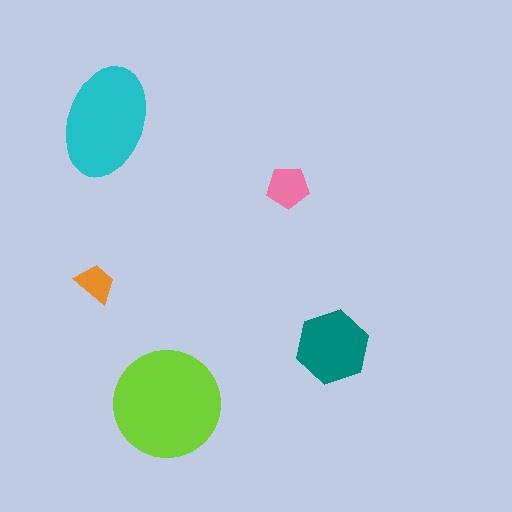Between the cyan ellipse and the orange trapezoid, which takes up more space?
The cyan ellipse.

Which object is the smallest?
The orange trapezoid.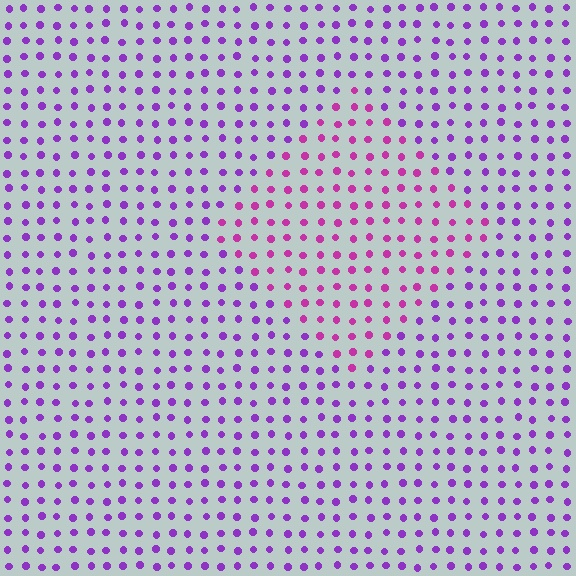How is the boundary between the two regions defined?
The boundary is defined purely by a slight shift in hue (about 34 degrees). Spacing, size, and orientation are identical on both sides.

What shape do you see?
I see a diamond.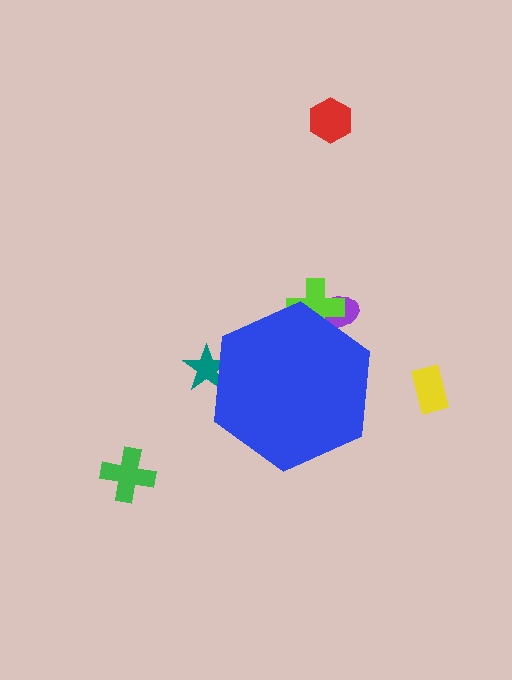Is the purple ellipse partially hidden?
Yes, the purple ellipse is partially hidden behind the blue hexagon.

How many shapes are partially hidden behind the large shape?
3 shapes are partially hidden.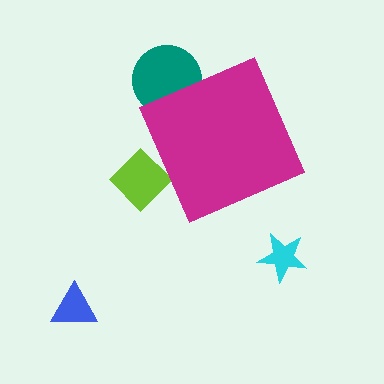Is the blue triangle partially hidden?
No, the blue triangle is fully visible.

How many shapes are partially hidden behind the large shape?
2 shapes are partially hidden.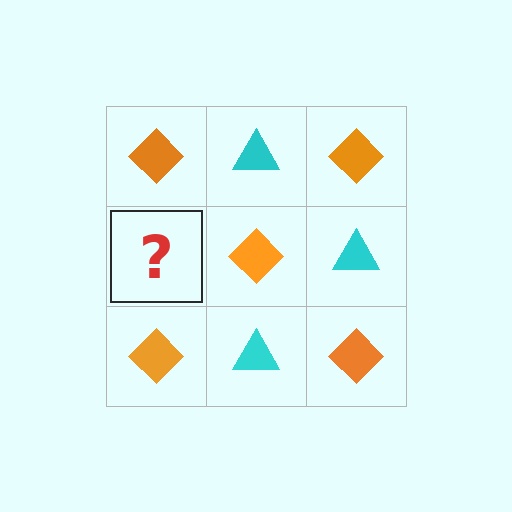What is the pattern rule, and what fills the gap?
The rule is that it alternates orange diamond and cyan triangle in a checkerboard pattern. The gap should be filled with a cyan triangle.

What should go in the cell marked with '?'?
The missing cell should contain a cyan triangle.